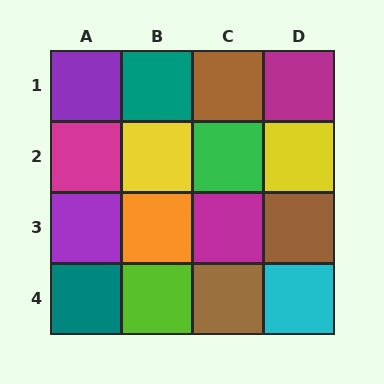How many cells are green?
1 cell is green.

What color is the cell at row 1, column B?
Teal.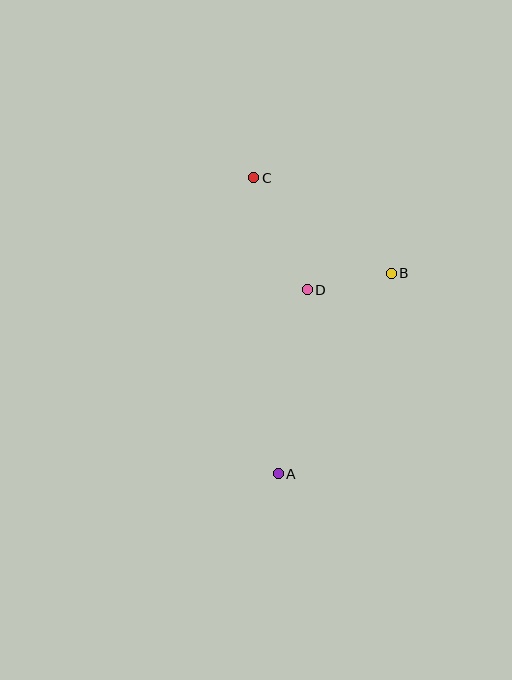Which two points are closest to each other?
Points B and D are closest to each other.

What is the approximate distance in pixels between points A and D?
The distance between A and D is approximately 186 pixels.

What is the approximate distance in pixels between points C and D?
The distance between C and D is approximately 124 pixels.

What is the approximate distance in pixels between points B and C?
The distance between B and C is approximately 168 pixels.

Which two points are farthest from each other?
Points A and C are farthest from each other.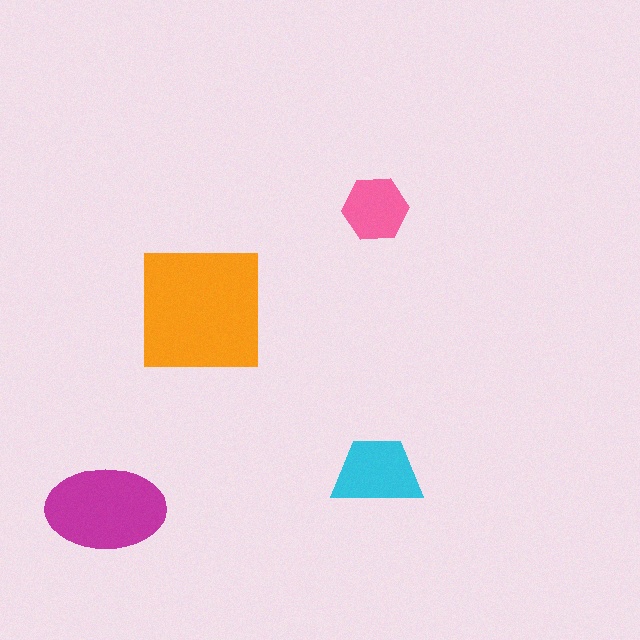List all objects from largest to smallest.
The orange square, the magenta ellipse, the cyan trapezoid, the pink hexagon.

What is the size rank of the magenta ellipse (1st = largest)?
2nd.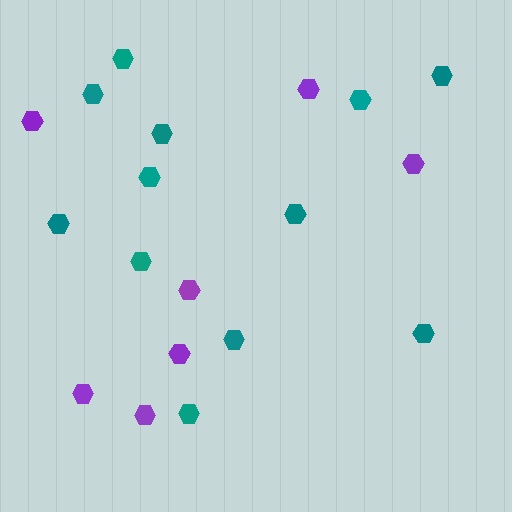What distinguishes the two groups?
There are 2 groups: one group of teal hexagons (12) and one group of purple hexagons (7).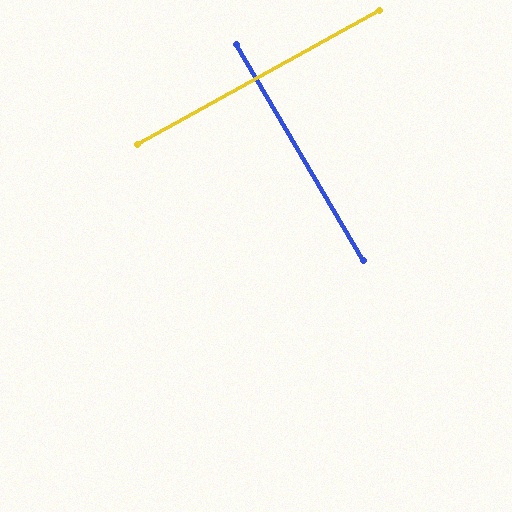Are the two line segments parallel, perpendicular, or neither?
Perpendicular — they meet at approximately 88°.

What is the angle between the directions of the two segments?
Approximately 88 degrees.